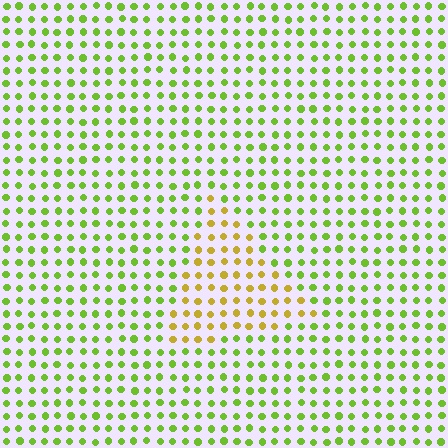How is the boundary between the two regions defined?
The boundary is defined purely by a slight shift in hue (about 43 degrees). Spacing, size, and orientation are identical on both sides.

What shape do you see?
I see a triangle.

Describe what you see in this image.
The image is filled with small lime elements in a uniform arrangement. A triangle-shaped region is visible where the elements are tinted to a slightly different hue, forming a subtle color boundary.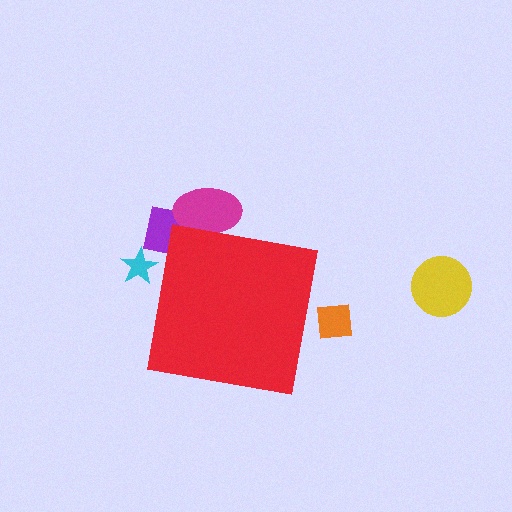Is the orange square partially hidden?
Yes, the orange square is partially hidden behind the red square.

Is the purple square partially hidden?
Yes, the purple square is partially hidden behind the red square.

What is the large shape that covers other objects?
A red square.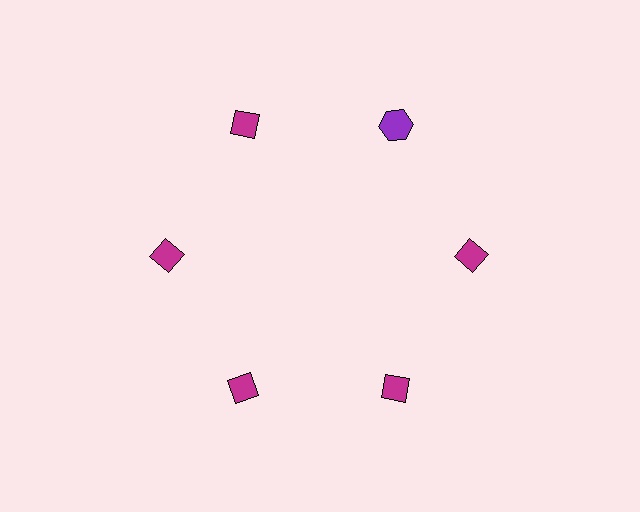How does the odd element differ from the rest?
It differs in both color (purple instead of magenta) and shape (hexagon instead of diamond).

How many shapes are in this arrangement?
There are 6 shapes arranged in a ring pattern.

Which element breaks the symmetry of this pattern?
The purple hexagon at roughly the 1 o'clock position breaks the symmetry. All other shapes are magenta diamonds.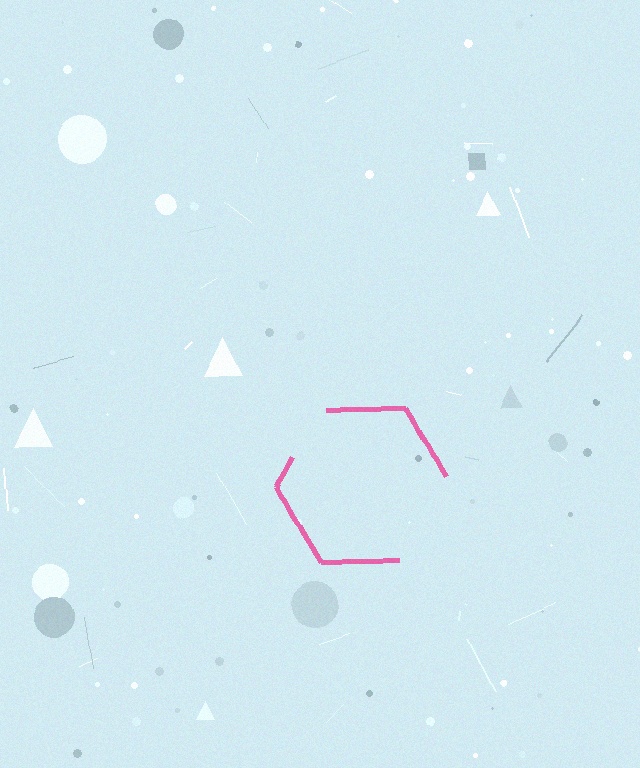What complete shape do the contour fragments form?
The contour fragments form a hexagon.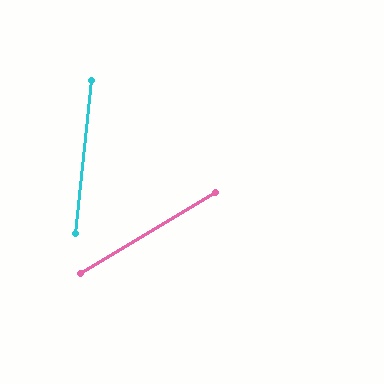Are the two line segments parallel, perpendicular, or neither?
Neither parallel nor perpendicular — they differ by about 53°.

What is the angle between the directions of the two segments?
Approximately 53 degrees.